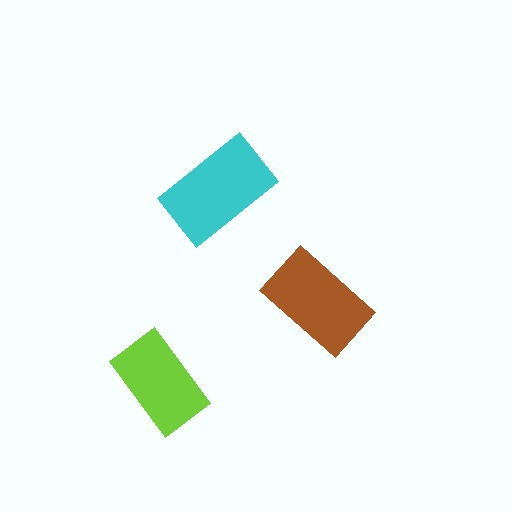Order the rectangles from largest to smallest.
the cyan one, the brown one, the lime one.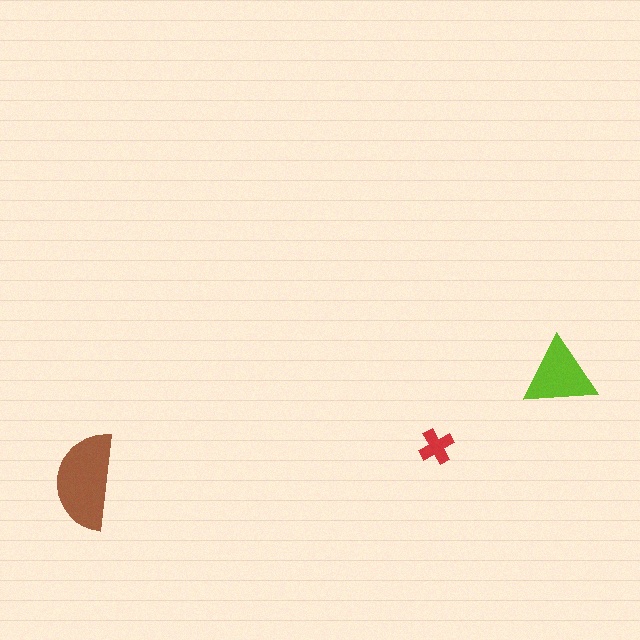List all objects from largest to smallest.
The brown semicircle, the lime triangle, the red cross.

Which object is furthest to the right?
The lime triangle is rightmost.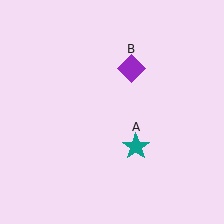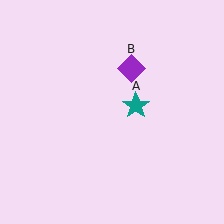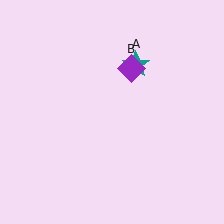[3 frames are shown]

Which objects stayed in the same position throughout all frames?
Purple diamond (object B) remained stationary.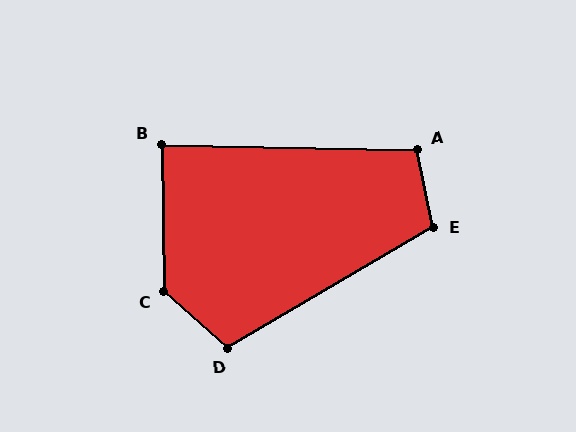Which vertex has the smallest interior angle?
B, at approximately 88 degrees.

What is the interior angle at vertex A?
Approximately 102 degrees (obtuse).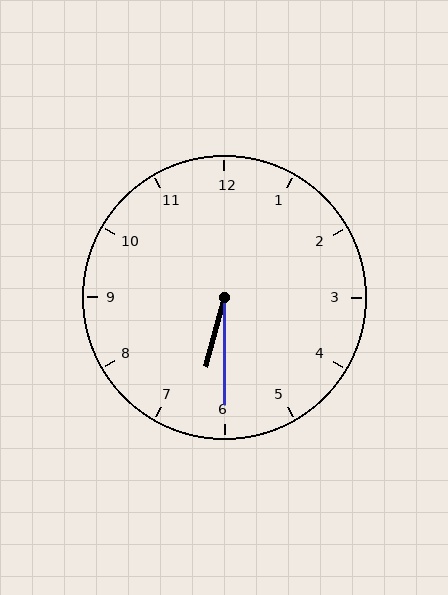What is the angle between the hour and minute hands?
Approximately 15 degrees.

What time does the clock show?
6:30.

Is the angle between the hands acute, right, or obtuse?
It is acute.